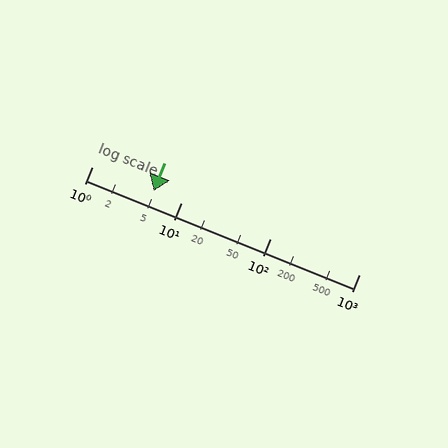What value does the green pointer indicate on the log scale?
The pointer indicates approximately 4.9.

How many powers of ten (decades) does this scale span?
The scale spans 3 decades, from 1 to 1000.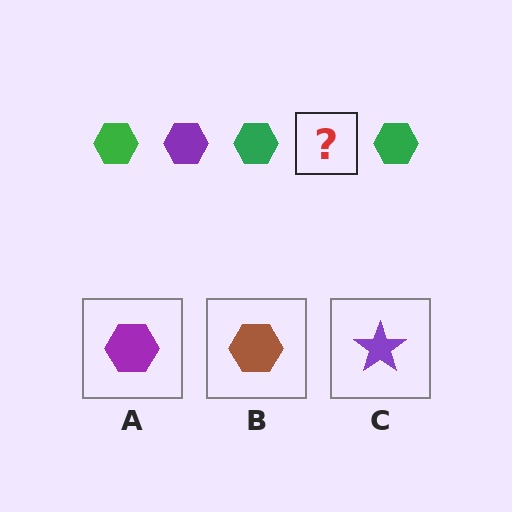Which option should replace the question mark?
Option A.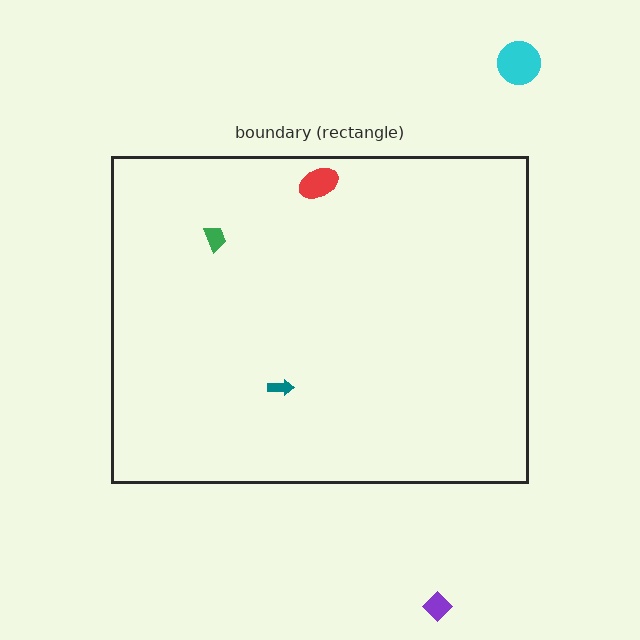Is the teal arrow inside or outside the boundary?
Inside.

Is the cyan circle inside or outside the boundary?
Outside.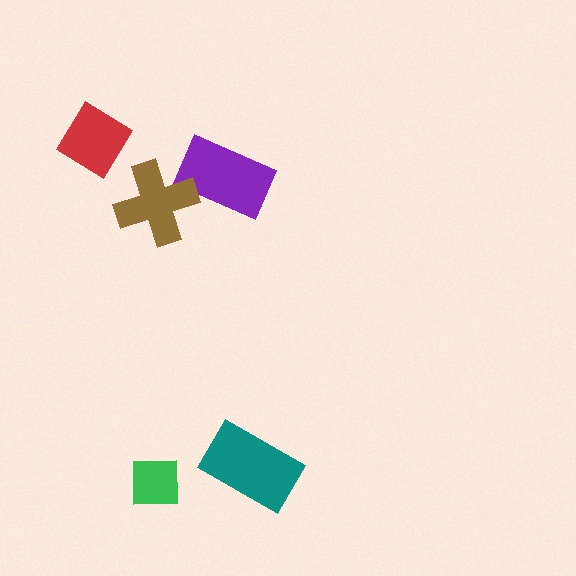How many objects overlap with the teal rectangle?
0 objects overlap with the teal rectangle.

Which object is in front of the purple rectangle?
The brown cross is in front of the purple rectangle.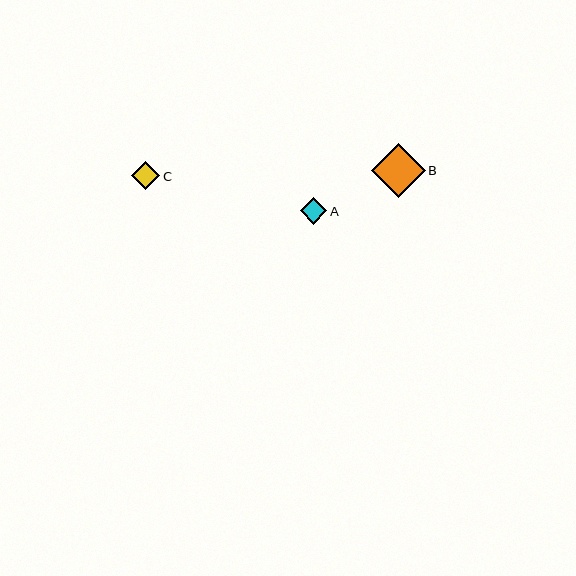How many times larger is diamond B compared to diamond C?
Diamond B is approximately 1.9 times the size of diamond C.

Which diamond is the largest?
Diamond B is the largest with a size of approximately 54 pixels.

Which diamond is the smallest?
Diamond A is the smallest with a size of approximately 27 pixels.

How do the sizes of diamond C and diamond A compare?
Diamond C and diamond A are approximately the same size.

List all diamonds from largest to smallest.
From largest to smallest: B, C, A.